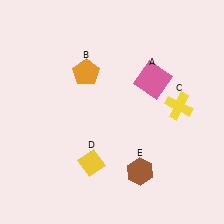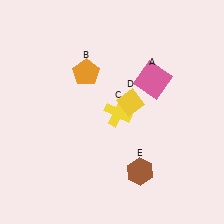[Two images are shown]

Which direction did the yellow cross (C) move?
The yellow cross (C) moved left.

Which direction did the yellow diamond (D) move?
The yellow diamond (D) moved up.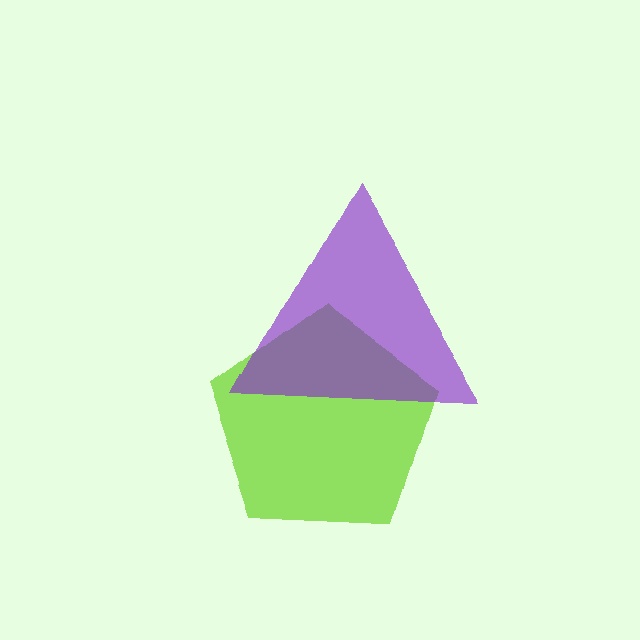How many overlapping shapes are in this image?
There are 2 overlapping shapes in the image.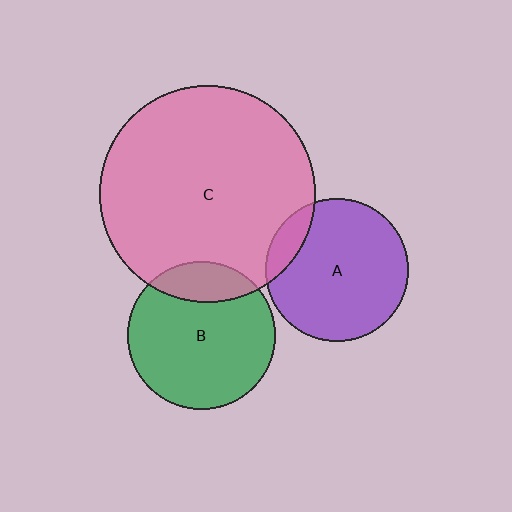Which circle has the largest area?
Circle C (pink).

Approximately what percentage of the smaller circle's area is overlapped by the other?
Approximately 10%.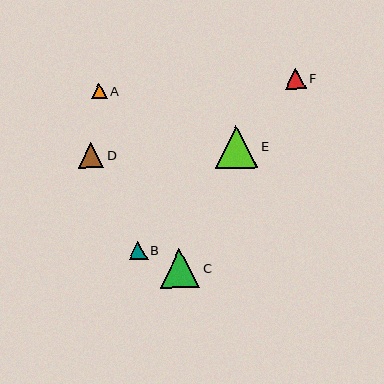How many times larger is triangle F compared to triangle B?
Triangle F is approximately 1.1 times the size of triangle B.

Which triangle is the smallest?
Triangle A is the smallest with a size of approximately 16 pixels.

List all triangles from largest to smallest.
From largest to smallest: E, C, D, F, B, A.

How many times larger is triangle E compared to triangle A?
Triangle E is approximately 2.7 times the size of triangle A.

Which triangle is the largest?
Triangle E is the largest with a size of approximately 42 pixels.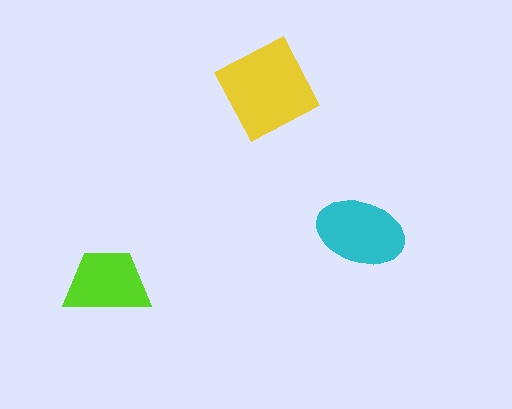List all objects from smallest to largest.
The lime trapezoid, the cyan ellipse, the yellow diamond.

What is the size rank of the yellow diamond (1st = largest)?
1st.